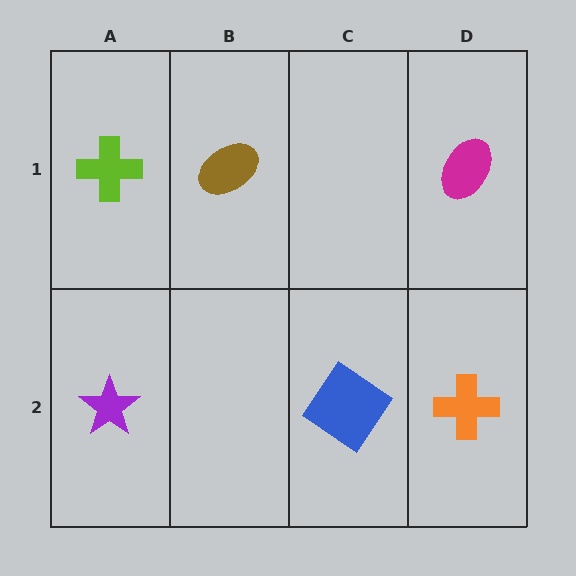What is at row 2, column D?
An orange cross.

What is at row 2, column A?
A purple star.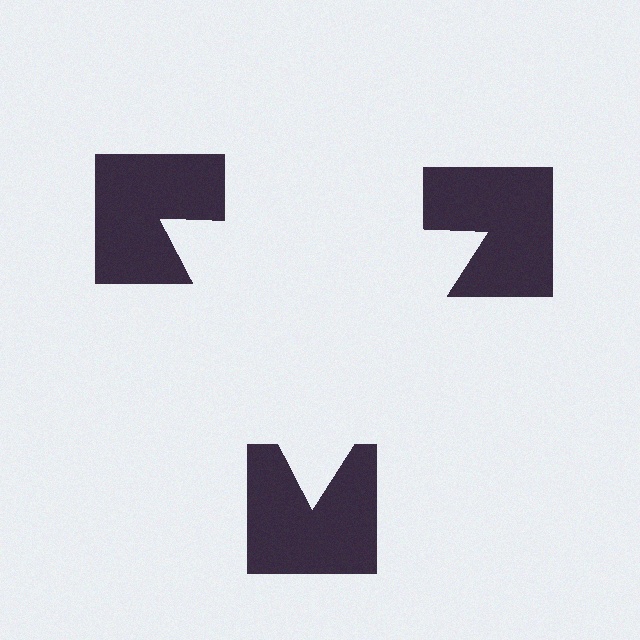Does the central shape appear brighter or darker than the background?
It typically appears slightly brighter than the background, even though no actual brightness change is drawn.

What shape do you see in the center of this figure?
An illusory triangle — its edges are inferred from the aligned wedge cuts in the notched squares, not physically drawn.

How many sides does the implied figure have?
3 sides.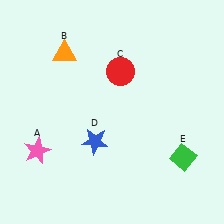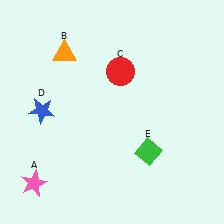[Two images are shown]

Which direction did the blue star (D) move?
The blue star (D) moved left.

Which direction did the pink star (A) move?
The pink star (A) moved down.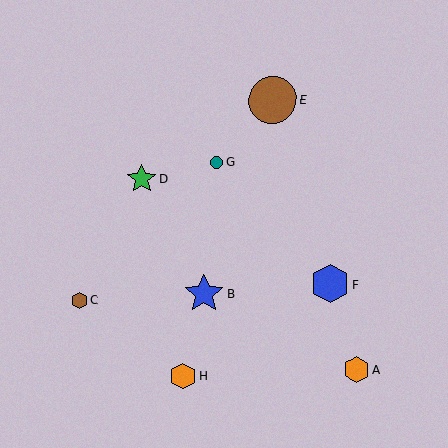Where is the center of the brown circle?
The center of the brown circle is at (273, 100).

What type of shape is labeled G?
Shape G is a teal circle.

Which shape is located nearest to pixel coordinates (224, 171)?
The teal circle (labeled G) at (217, 162) is nearest to that location.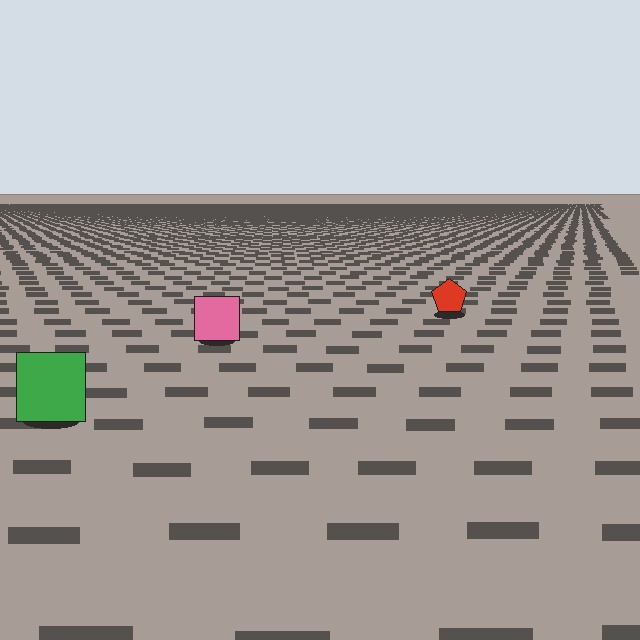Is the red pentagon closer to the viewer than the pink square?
No. The pink square is closer — you can tell from the texture gradient: the ground texture is coarser near it.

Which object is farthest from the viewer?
The red pentagon is farthest from the viewer. It appears smaller and the ground texture around it is denser.